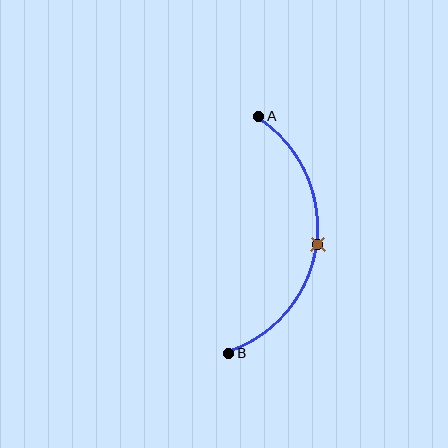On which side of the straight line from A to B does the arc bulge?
The arc bulges to the right of the straight line connecting A and B.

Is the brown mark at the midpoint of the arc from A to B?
Yes. The brown mark lies on the arc at equal arc-length from both A and B — it is the arc midpoint.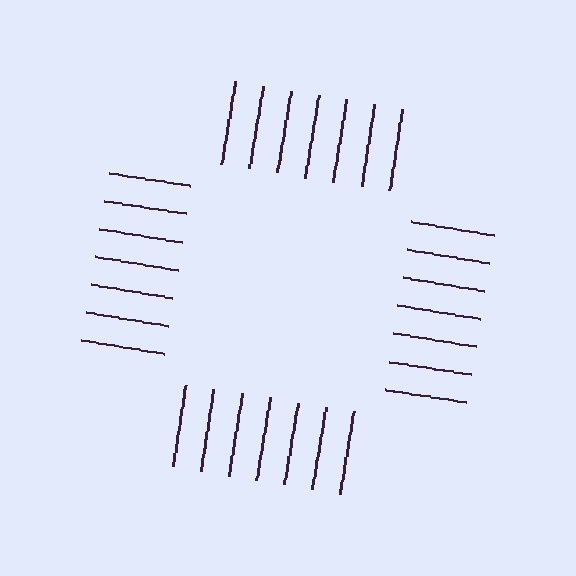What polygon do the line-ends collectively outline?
An illusory square — the line segments terminate on its edges but no continuous stroke is drawn.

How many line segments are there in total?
28 — 7 along each of the 4 edges.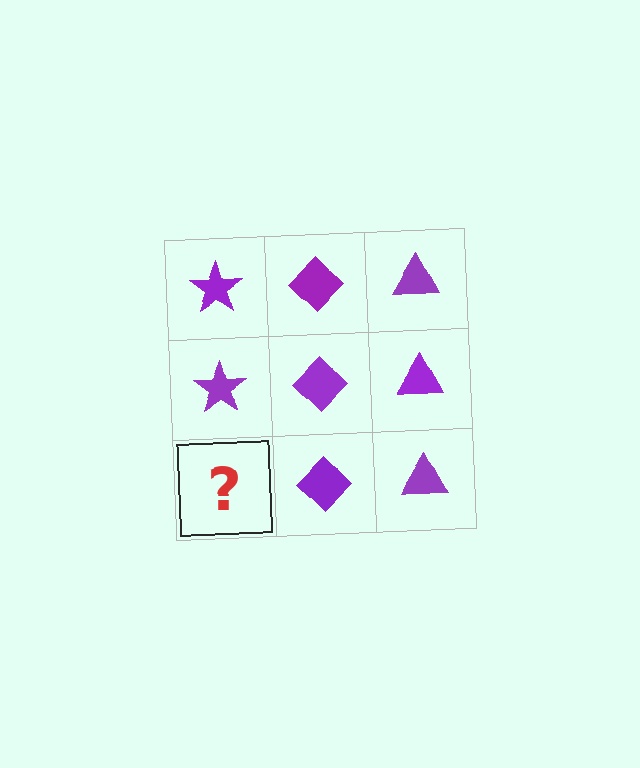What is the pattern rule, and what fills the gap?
The rule is that each column has a consistent shape. The gap should be filled with a purple star.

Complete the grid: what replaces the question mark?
The question mark should be replaced with a purple star.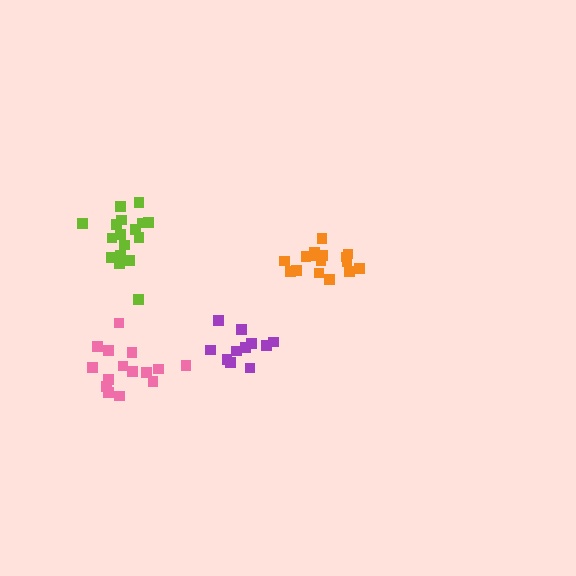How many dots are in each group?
Group 1: 11 dots, Group 2: 15 dots, Group 3: 17 dots, Group 4: 17 dots (60 total).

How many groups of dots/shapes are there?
There are 4 groups.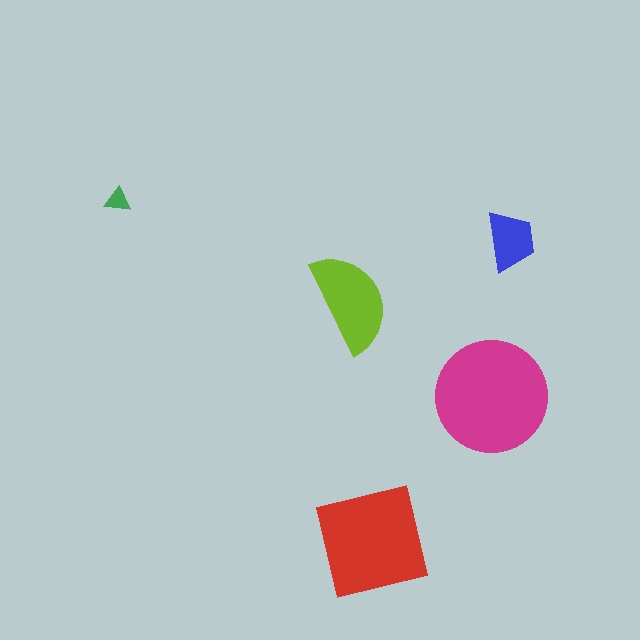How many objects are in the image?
There are 5 objects in the image.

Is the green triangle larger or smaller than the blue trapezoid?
Smaller.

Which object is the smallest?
The green triangle.